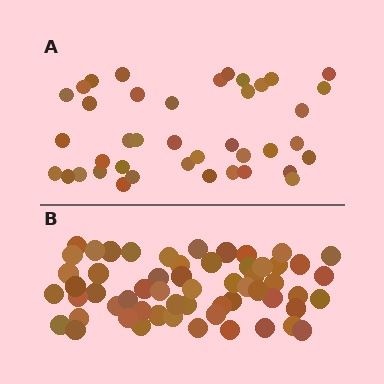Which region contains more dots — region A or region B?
Region B (the bottom region) has more dots.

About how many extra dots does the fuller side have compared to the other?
Region B has approximately 20 more dots than region A.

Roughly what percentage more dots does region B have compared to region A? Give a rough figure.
About 45% more.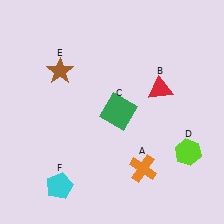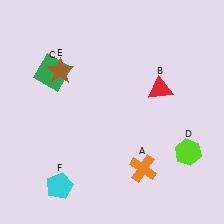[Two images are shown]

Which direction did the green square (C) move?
The green square (C) moved left.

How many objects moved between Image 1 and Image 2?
1 object moved between the two images.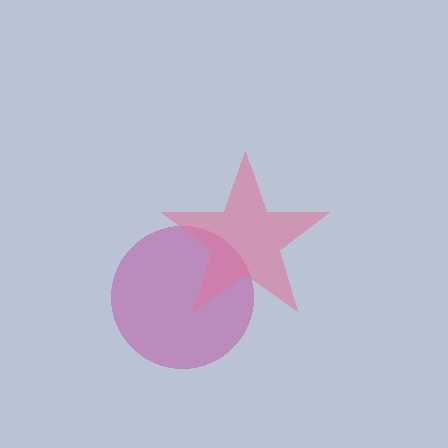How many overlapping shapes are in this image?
There are 2 overlapping shapes in the image.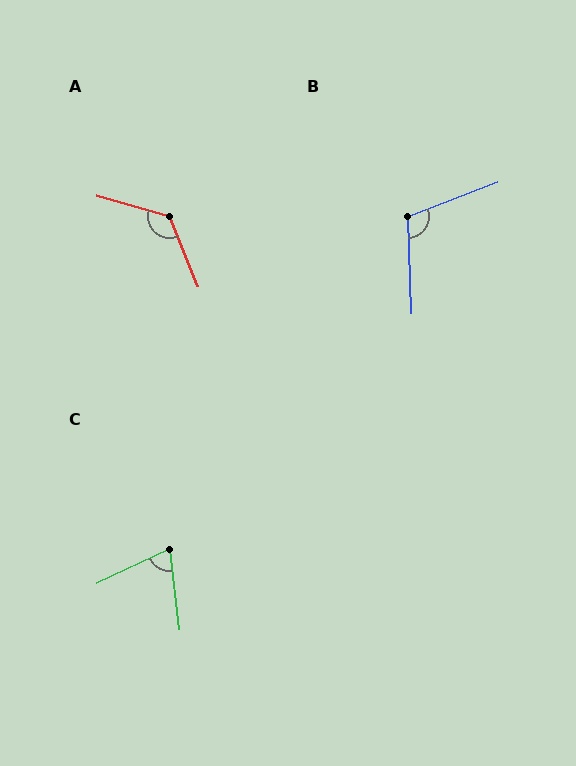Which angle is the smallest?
C, at approximately 71 degrees.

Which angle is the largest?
A, at approximately 128 degrees.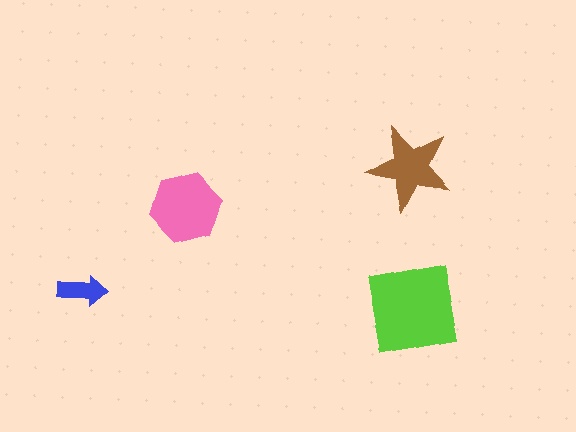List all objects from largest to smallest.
The lime square, the pink hexagon, the brown star, the blue arrow.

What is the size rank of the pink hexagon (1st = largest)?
2nd.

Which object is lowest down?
The lime square is bottommost.